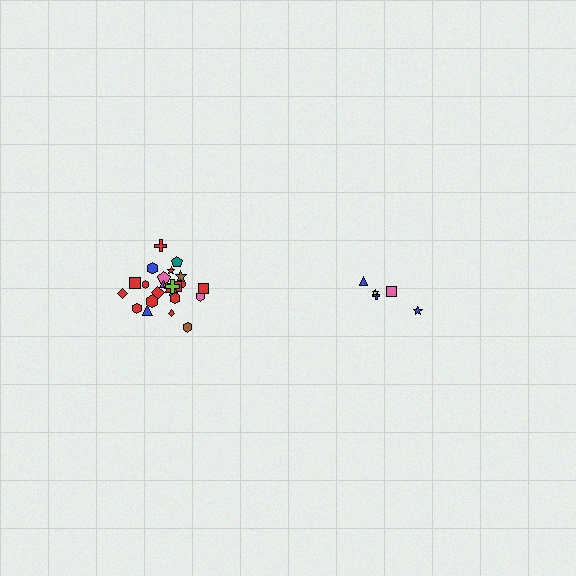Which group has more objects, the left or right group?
The left group.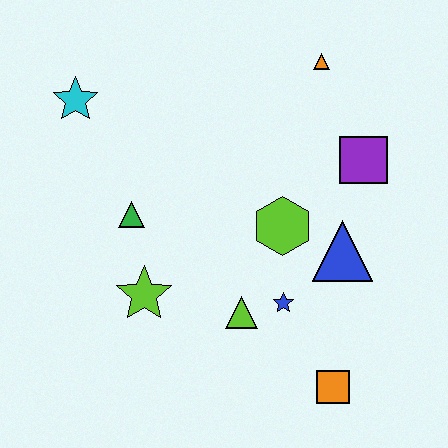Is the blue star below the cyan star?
Yes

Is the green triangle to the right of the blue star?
No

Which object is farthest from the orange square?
The cyan star is farthest from the orange square.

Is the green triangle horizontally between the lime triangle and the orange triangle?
No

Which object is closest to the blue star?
The lime triangle is closest to the blue star.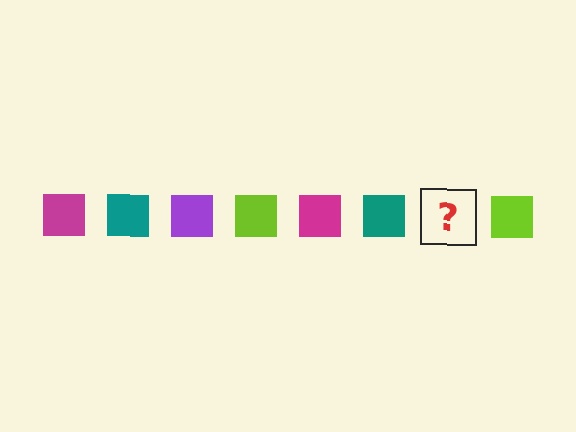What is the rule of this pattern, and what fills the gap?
The rule is that the pattern cycles through magenta, teal, purple, lime squares. The gap should be filled with a purple square.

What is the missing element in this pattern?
The missing element is a purple square.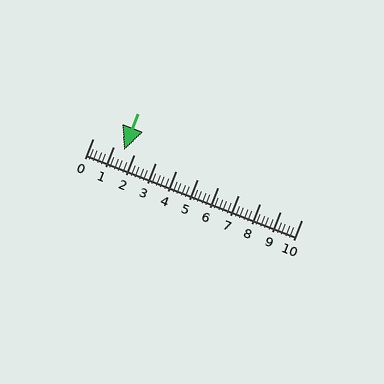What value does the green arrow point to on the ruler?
The green arrow points to approximately 1.5.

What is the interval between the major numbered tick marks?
The major tick marks are spaced 1 units apart.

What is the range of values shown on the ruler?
The ruler shows values from 0 to 10.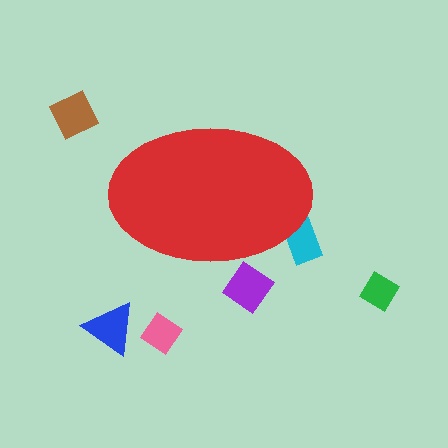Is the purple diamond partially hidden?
Yes, the purple diamond is partially hidden behind the red ellipse.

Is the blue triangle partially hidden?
No, the blue triangle is fully visible.